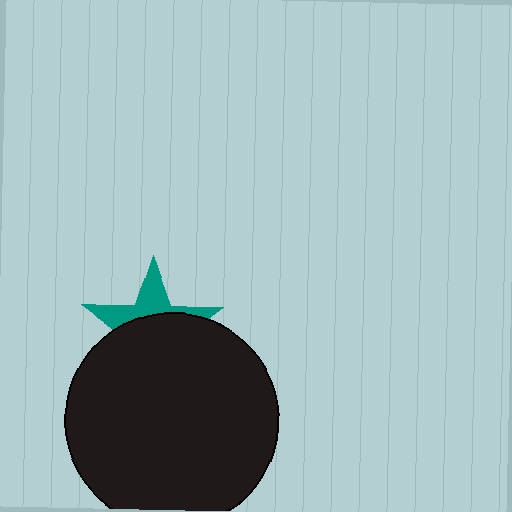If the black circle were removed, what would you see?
You would see the complete teal star.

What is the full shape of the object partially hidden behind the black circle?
The partially hidden object is a teal star.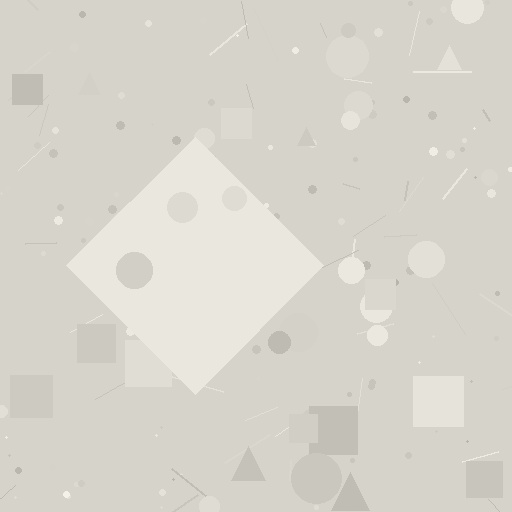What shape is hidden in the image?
A diamond is hidden in the image.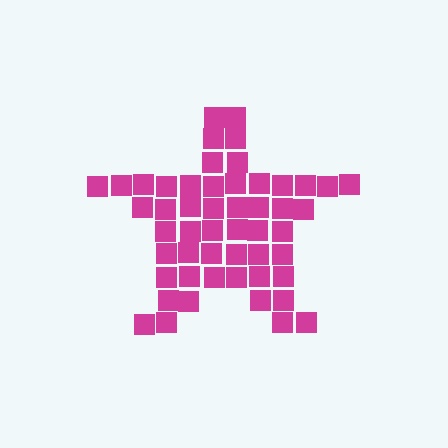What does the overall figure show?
The overall figure shows a star.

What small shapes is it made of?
It is made of small squares.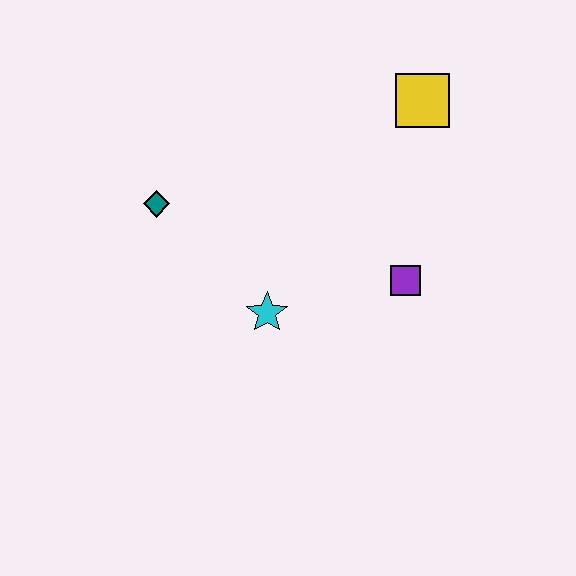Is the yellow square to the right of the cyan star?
Yes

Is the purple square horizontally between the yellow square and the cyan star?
Yes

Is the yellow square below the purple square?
No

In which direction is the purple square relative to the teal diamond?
The purple square is to the right of the teal diamond.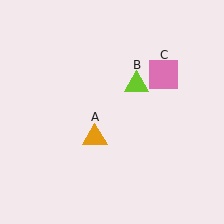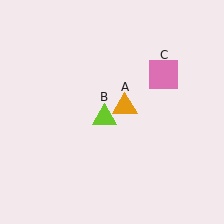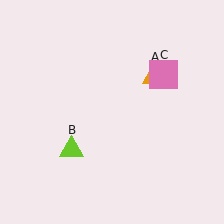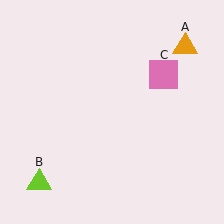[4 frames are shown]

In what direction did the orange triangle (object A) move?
The orange triangle (object A) moved up and to the right.